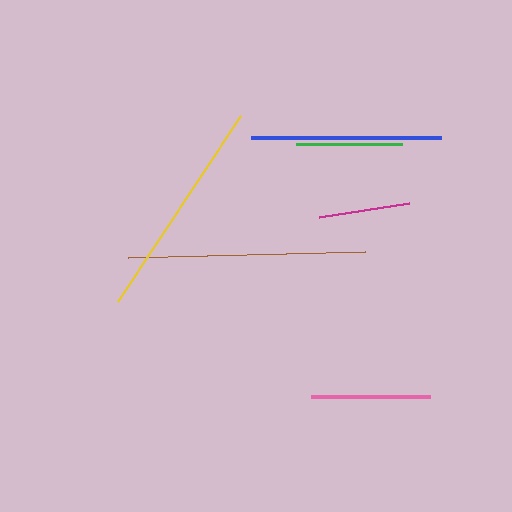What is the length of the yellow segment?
The yellow segment is approximately 223 pixels long.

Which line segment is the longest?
The brown line is the longest at approximately 237 pixels.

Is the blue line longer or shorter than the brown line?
The brown line is longer than the blue line.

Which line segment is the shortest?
The magenta line is the shortest at approximately 91 pixels.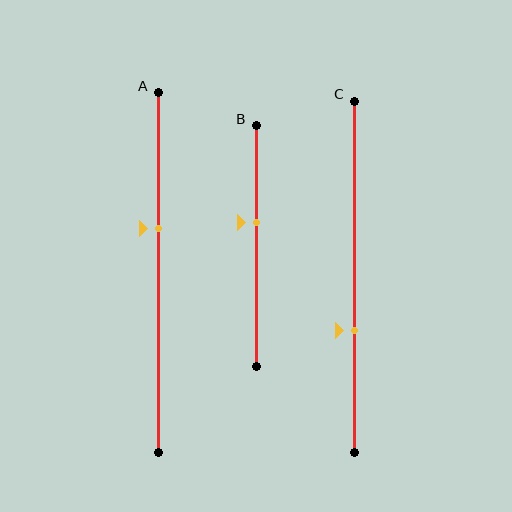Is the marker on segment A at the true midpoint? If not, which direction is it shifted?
No, the marker on segment A is shifted upward by about 12% of the segment length.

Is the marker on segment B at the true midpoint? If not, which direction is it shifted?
No, the marker on segment B is shifted upward by about 10% of the segment length.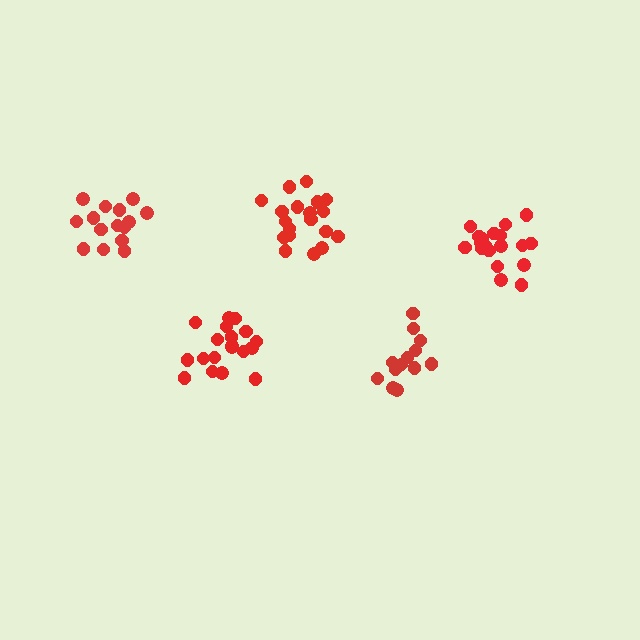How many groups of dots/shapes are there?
There are 5 groups.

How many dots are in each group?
Group 1: 19 dots, Group 2: 19 dots, Group 3: 13 dots, Group 4: 15 dots, Group 5: 19 dots (85 total).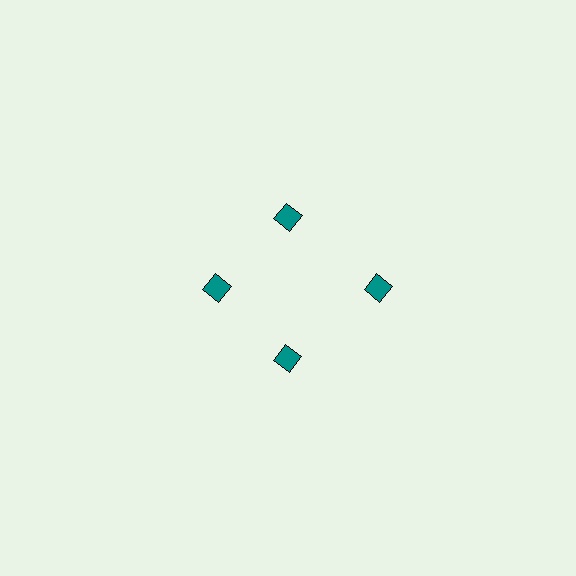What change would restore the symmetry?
The symmetry would be restored by moving it inward, back onto the ring so that all 4 diamonds sit at equal angles and equal distance from the center.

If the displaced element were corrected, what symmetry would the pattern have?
It would have 4-fold rotational symmetry — the pattern would map onto itself every 90 degrees.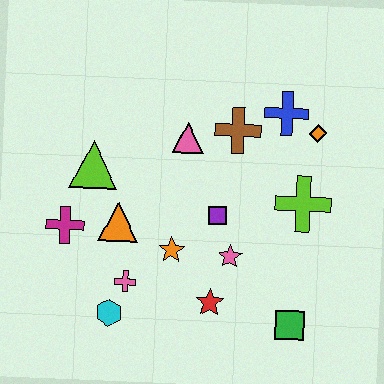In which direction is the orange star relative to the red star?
The orange star is above the red star.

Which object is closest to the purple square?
The pink star is closest to the purple square.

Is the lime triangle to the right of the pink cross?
No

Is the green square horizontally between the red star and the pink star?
No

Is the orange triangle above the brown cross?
No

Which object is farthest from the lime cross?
The magenta cross is farthest from the lime cross.